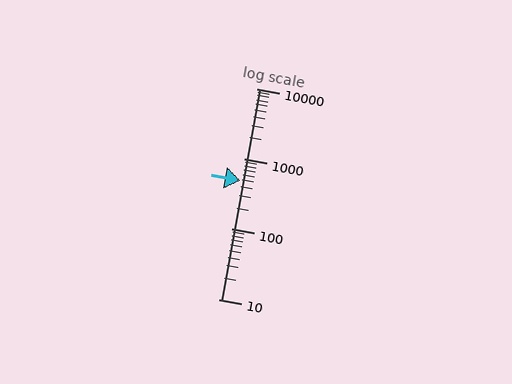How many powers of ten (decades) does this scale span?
The scale spans 3 decades, from 10 to 10000.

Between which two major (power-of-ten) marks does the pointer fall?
The pointer is between 100 and 1000.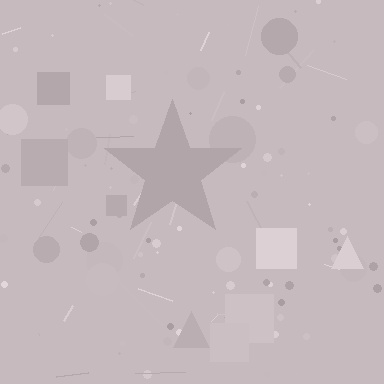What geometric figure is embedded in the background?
A star is embedded in the background.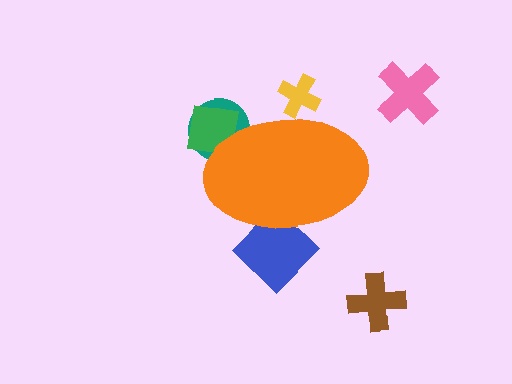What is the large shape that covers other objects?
An orange ellipse.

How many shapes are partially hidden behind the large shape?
4 shapes are partially hidden.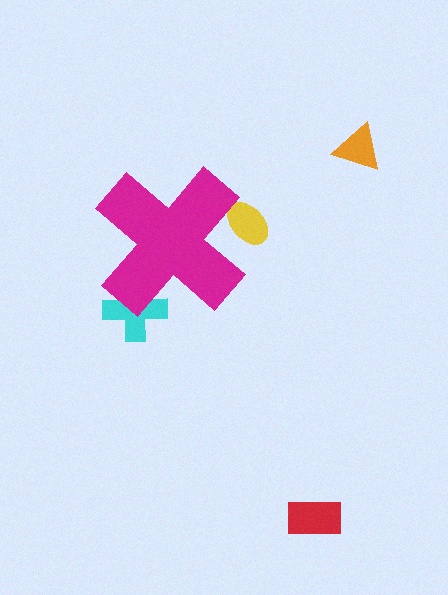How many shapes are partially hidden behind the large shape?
2 shapes are partially hidden.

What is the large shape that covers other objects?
A magenta cross.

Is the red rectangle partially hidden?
No, the red rectangle is fully visible.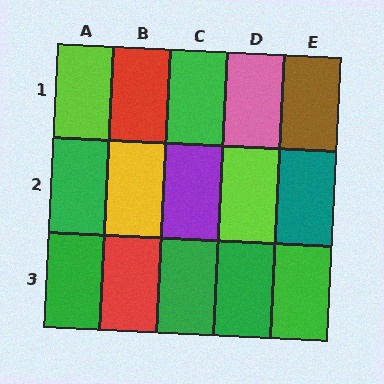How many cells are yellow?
1 cell is yellow.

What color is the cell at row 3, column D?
Green.